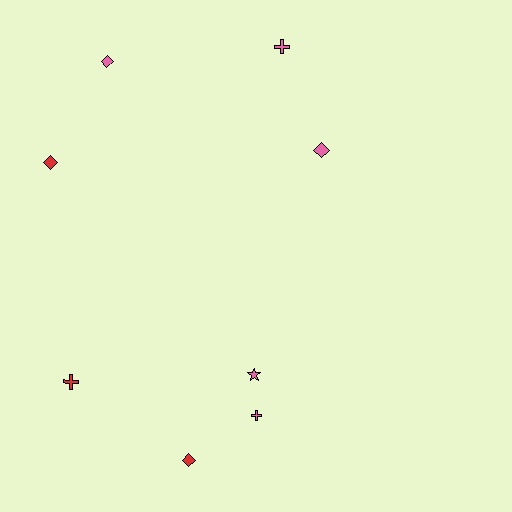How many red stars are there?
There are no red stars.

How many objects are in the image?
There are 8 objects.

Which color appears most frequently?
Pink, with 5 objects.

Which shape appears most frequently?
Diamond, with 4 objects.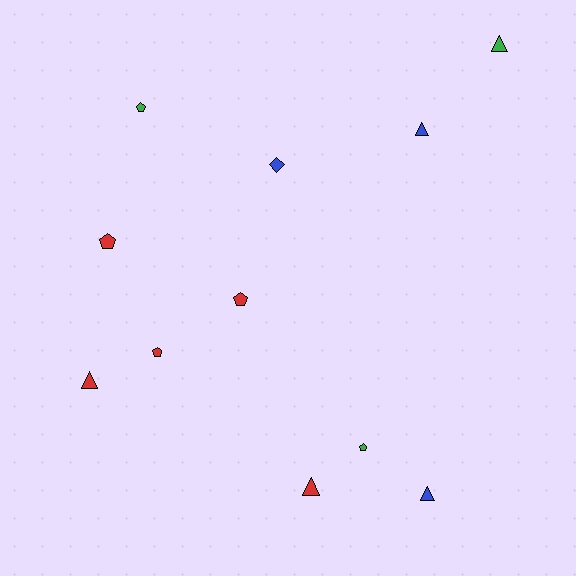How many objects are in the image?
There are 11 objects.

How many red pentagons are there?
There are 3 red pentagons.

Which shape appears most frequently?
Pentagon, with 5 objects.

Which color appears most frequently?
Red, with 5 objects.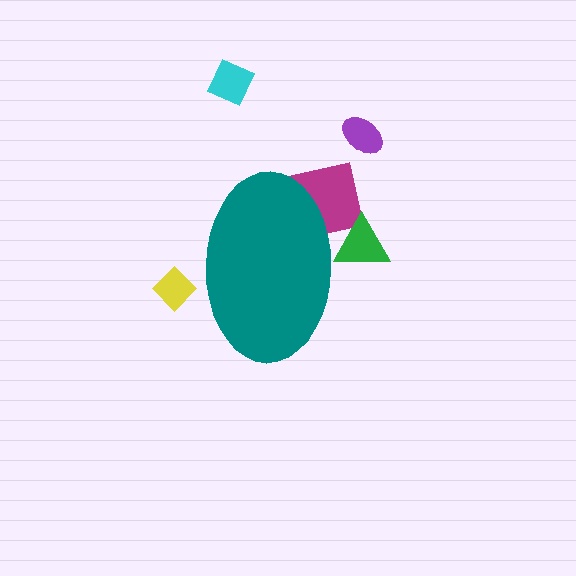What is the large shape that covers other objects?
A teal ellipse.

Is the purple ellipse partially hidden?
No, the purple ellipse is fully visible.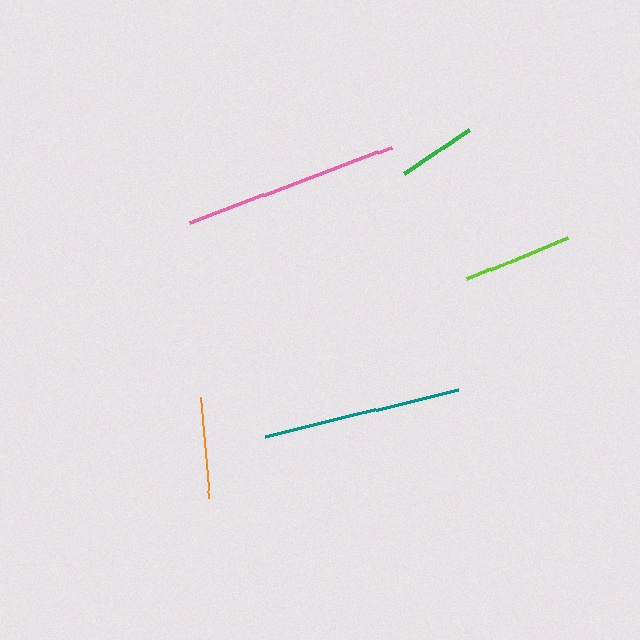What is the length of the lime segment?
The lime segment is approximately 108 pixels long.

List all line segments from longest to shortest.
From longest to shortest: pink, teal, lime, orange, green.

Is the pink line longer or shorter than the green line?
The pink line is longer than the green line.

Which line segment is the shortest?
The green line is the shortest at approximately 77 pixels.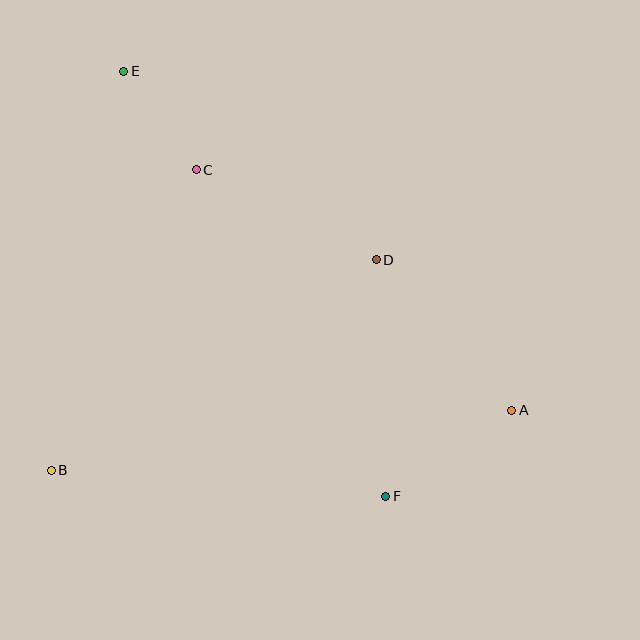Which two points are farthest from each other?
Points A and E are farthest from each other.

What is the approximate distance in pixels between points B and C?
The distance between B and C is approximately 334 pixels.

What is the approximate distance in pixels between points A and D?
The distance between A and D is approximately 203 pixels.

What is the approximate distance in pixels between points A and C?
The distance between A and C is approximately 397 pixels.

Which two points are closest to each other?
Points C and E are closest to each other.